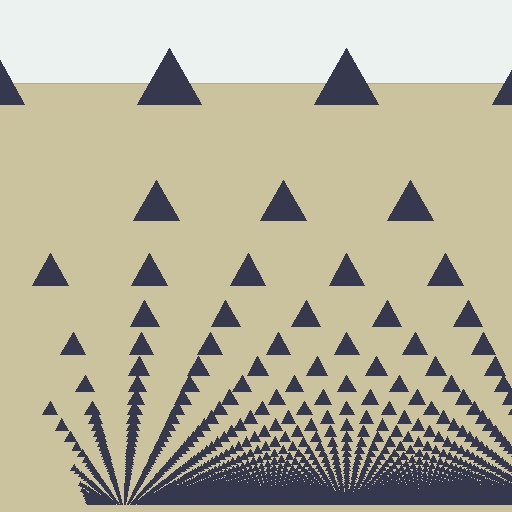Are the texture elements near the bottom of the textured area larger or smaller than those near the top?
Smaller. The gradient is inverted — elements near the bottom are smaller and denser.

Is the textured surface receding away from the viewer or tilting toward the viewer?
The surface appears to tilt toward the viewer. Texture elements get larger and sparser toward the top.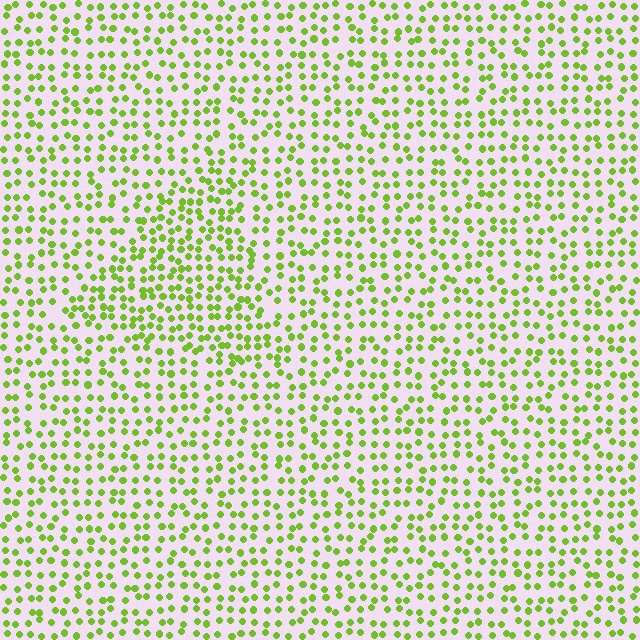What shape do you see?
I see a triangle.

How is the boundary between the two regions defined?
The boundary is defined by a change in element density (approximately 1.5x ratio). All elements are the same color, size, and shape.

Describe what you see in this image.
The image contains small lime elements arranged at two different densities. A triangle-shaped region is visible where the elements are more densely packed than the surrounding area.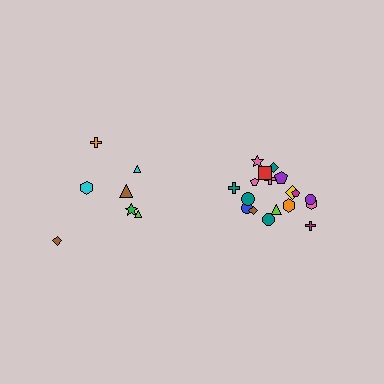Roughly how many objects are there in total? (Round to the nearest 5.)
Roughly 25 objects in total.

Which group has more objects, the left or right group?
The right group.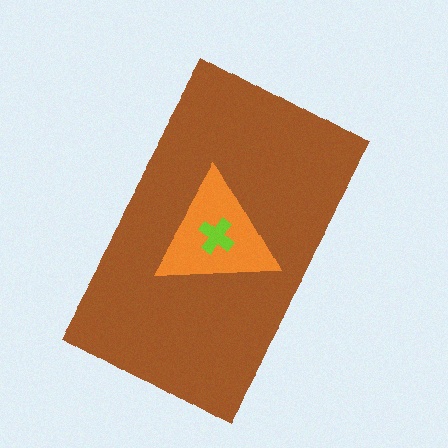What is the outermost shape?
The brown rectangle.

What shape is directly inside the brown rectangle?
The orange triangle.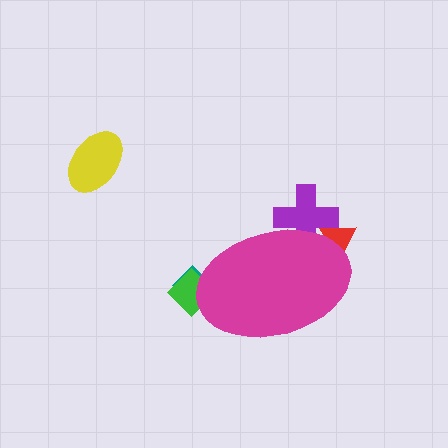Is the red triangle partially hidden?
Yes, the red triangle is partially hidden behind the magenta ellipse.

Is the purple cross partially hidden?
Yes, the purple cross is partially hidden behind the magenta ellipse.